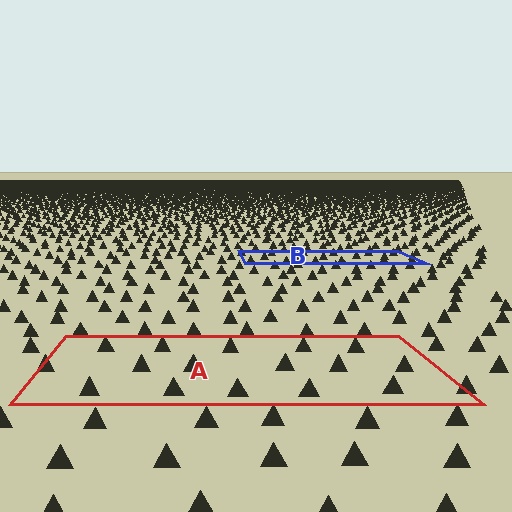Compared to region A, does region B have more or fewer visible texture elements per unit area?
Region B has more texture elements per unit area — they are packed more densely because it is farther away.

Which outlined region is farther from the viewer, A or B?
Region B is farther from the viewer — the texture elements inside it appear smaller and more densely packed.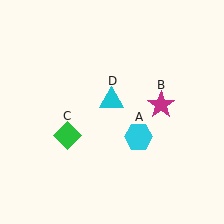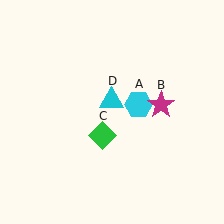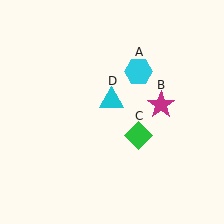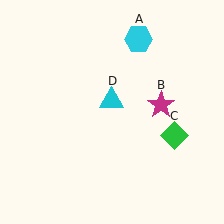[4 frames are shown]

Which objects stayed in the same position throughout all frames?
Magenta star (object B) and cyan triangle (object D) remained stationary.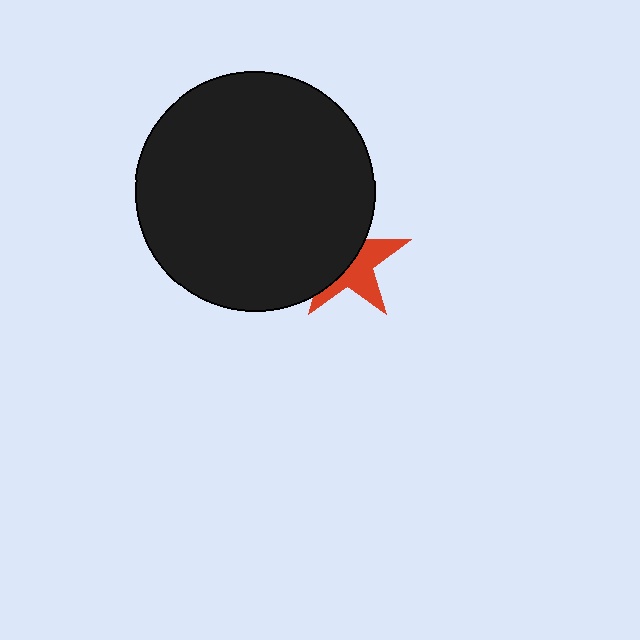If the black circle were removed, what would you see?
You would see the complete red star.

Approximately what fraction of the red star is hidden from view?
Roughly 54% of the red star is hidden behind the black circle.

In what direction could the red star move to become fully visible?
The red star could move right. That would shift it out from behind the black circle entirely.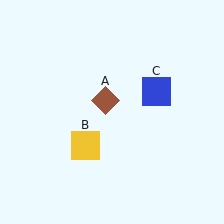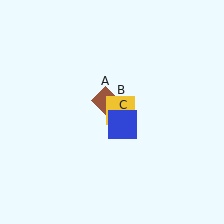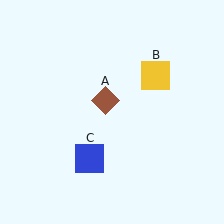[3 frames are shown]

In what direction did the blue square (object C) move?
The blue square (object C) moved down and to the left.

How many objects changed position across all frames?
2 objects changed position: yellow square (object B), blue square (object C).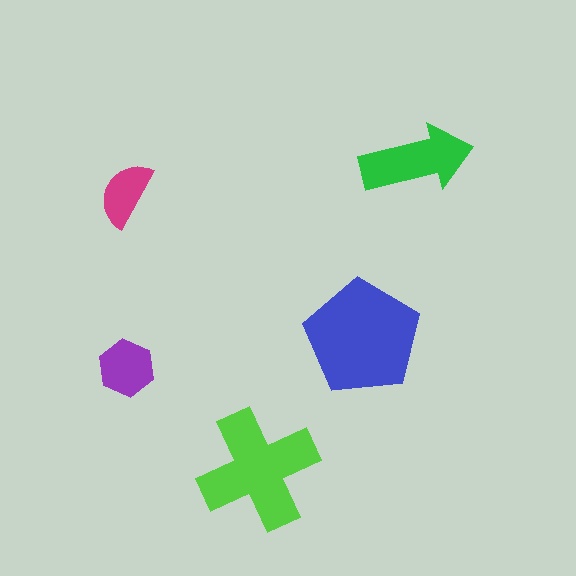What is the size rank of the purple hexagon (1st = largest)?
4th.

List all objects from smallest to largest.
The magenta semicircle, the purple hexagon, the green arrow, the lime cross, the blue pentagon.